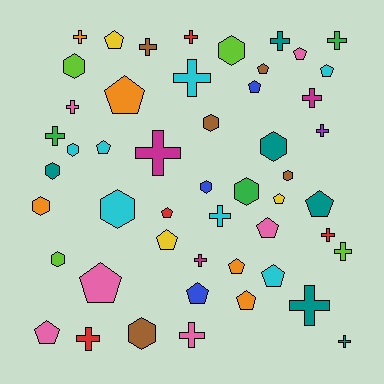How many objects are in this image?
There are 50 objects.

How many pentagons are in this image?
There are 18 pentagons.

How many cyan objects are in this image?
There are 7 cyan objects.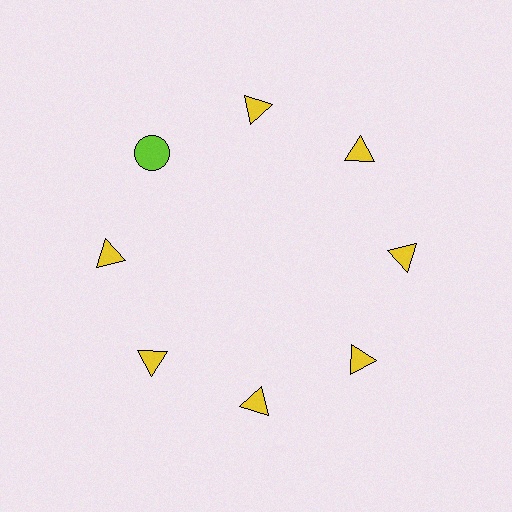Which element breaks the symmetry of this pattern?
The lime circle at roughly the 10 o'clock position breaks the symmetry. All other shapes are yellow triangles.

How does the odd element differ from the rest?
It differs in both color (lime instead of yellow) and shape (circle instead of triangle).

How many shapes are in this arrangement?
There are 8 shapes arranged in a ring pattern.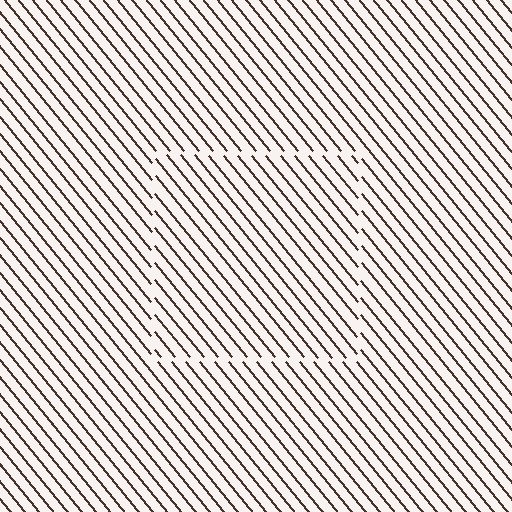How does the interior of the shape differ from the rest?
The interior of the shape contains the same grating, shifted by half a period — the contour is defined by the phase discontinuity where line-ends from the inner and outer gratings abut.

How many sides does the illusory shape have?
4 sides — the line-ends trace a square.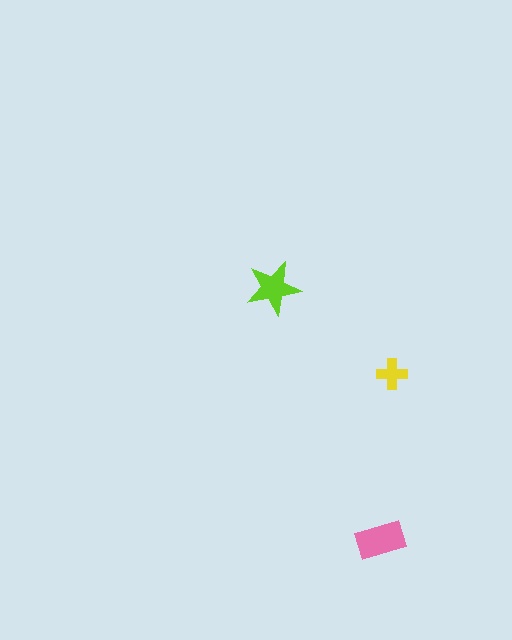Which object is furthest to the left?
The lime star is leftmost.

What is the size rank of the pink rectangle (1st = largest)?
1st.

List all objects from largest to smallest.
The pink rectangle, the lime star, the yellow cross.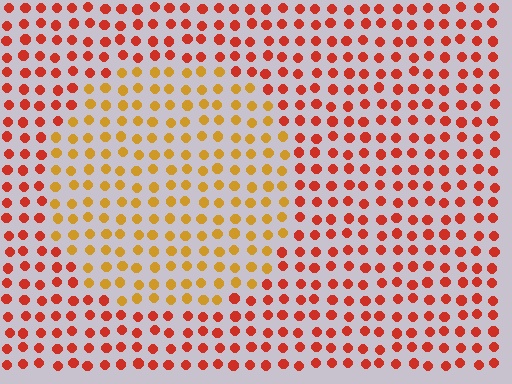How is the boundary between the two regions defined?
The boundary is defined purely by a slight shift in hue (about 37 degrees). Spacing, size, and orientation are identical on both sides.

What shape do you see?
I see a circle.